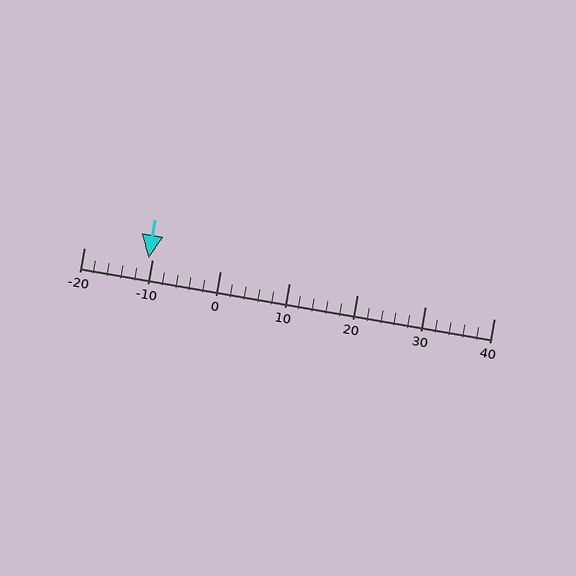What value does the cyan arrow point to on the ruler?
The cyan arrow points to approximately -10.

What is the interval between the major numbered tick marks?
The major tick marks are spaced 10 units apart.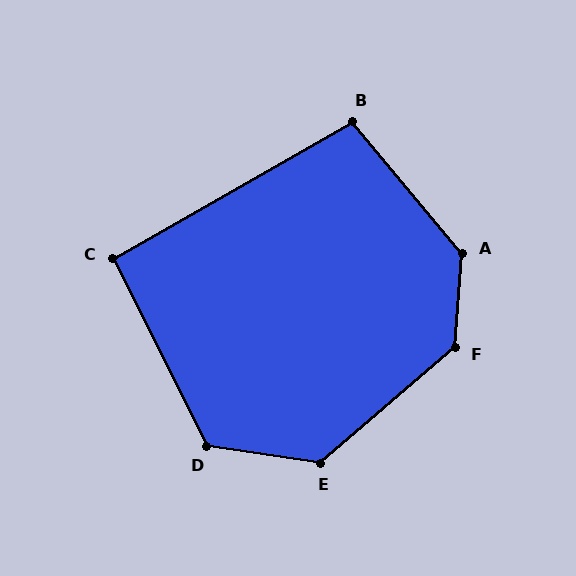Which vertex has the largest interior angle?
A, at approximately 136 degrees.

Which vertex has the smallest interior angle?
C, at approximately 93 degrees.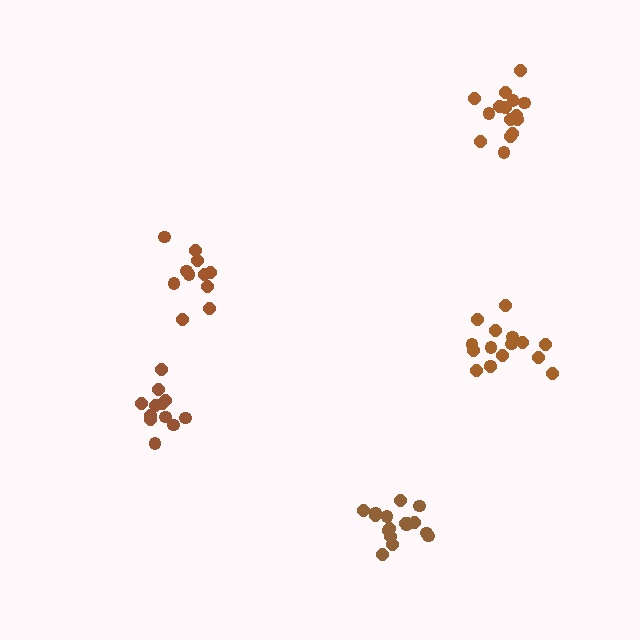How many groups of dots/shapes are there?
There are 5 groups.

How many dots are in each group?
Group 1: 12 dots, Group 2: 16 dots, Group 3: 17 dots, Group 4: 11 dots, Group 5: 15 dots (71 total).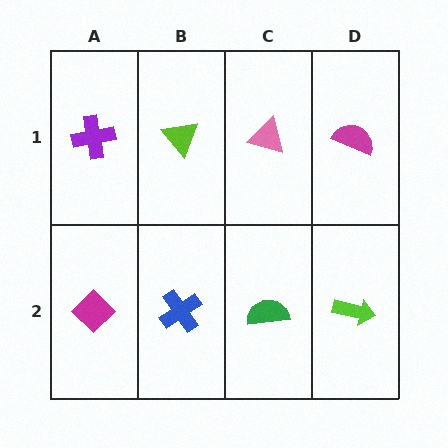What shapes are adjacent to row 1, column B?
A blue cross (row 2, column B), a purple cross (row 1, column A), a pink triangle (row 1, column C).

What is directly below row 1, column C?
A green semicircle.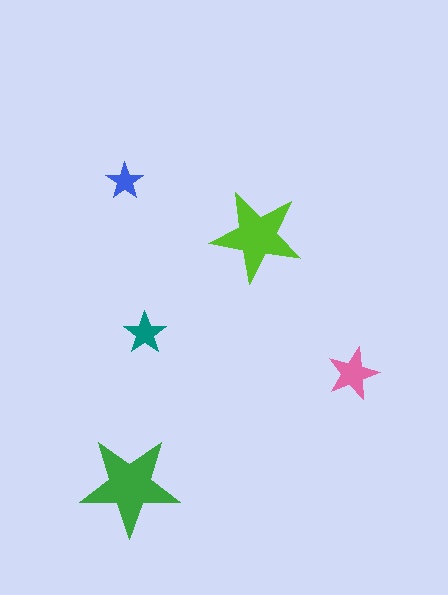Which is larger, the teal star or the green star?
The green one.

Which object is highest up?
The blue star is topmost.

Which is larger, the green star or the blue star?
The green one.